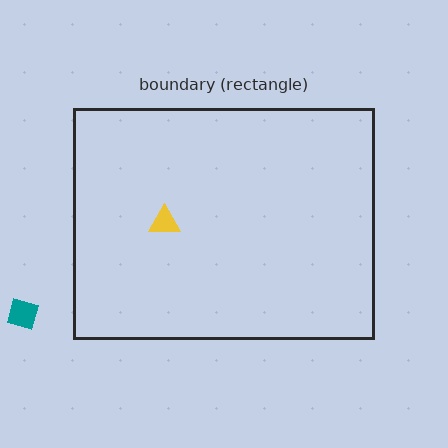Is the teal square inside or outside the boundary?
Outside.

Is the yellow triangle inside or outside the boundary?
Inside.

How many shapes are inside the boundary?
1 inside, 1 outside.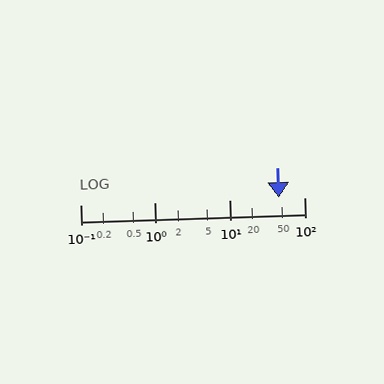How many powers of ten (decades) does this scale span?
The scale spans 3 decades, from 0.1 to 100.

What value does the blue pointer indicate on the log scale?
The pointer indicates approximately 45.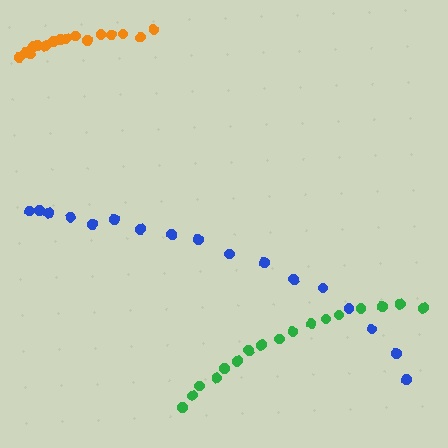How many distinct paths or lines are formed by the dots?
There are 3 distinct paths.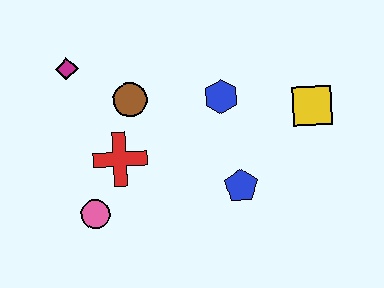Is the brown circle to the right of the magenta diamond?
Yes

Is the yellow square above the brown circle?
No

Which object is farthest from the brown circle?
The yellow square is farthest from the brown circle.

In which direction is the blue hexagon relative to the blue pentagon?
The blue hexagon is above the blue pentagon.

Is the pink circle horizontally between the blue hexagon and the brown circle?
No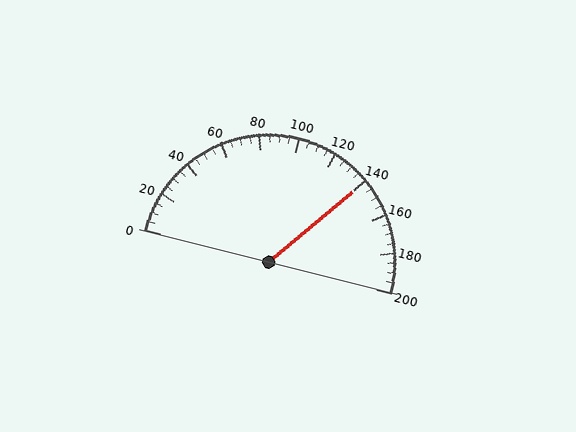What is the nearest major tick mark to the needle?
The nearest major tick mark is 140.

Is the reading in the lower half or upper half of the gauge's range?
The reading is in the upper half of the range (0 to 200).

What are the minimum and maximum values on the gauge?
The gauge ranges from 0 to 200.